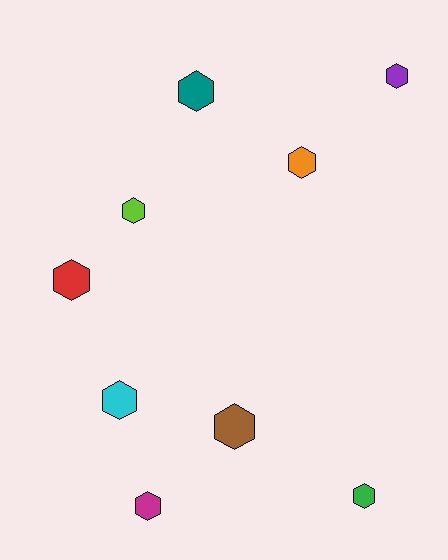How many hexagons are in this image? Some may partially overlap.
There are 9 hexagons.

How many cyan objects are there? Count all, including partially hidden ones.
There is 1 cyan object.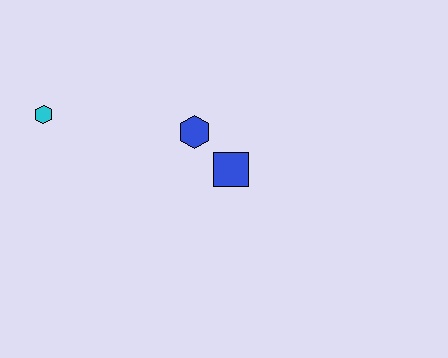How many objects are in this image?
There are 3 objects.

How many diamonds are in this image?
There are no diamonds.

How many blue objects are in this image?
There are 2 blue objects.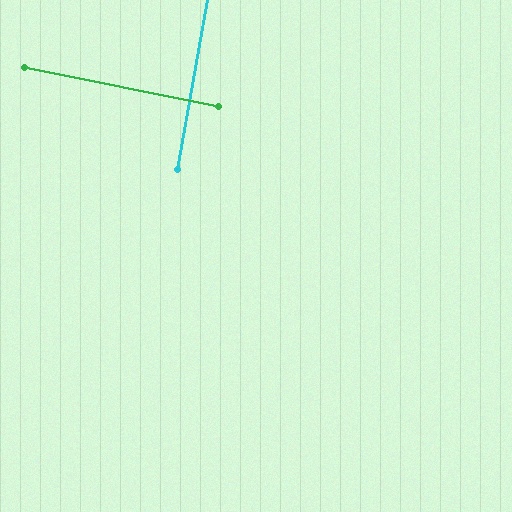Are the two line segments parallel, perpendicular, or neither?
Perpendicular — they meet at approximately 89°.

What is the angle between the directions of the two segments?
Approximately 89 degrees.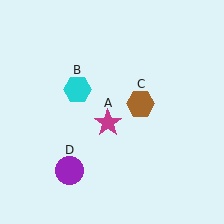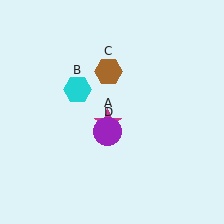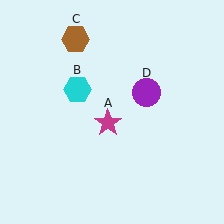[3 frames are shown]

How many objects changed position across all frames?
2 objects changed position: brown hexagon (object C), purple circle (object D).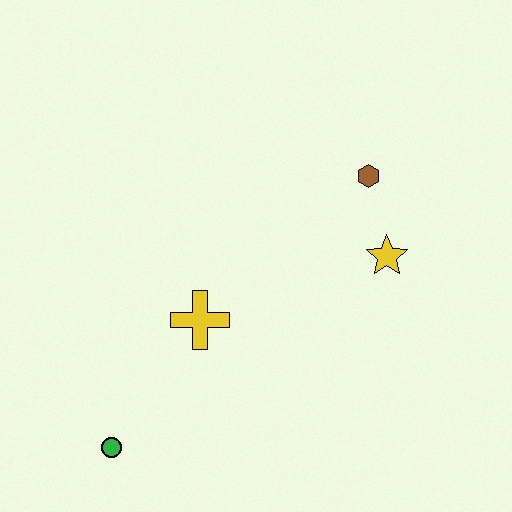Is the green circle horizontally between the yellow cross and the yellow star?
No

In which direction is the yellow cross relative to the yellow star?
The yellow cross is to the left of the yellow star.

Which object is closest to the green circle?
The yellow cross is closest to the green circle.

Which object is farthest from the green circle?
The brown hexagon is farthest from the green circle.